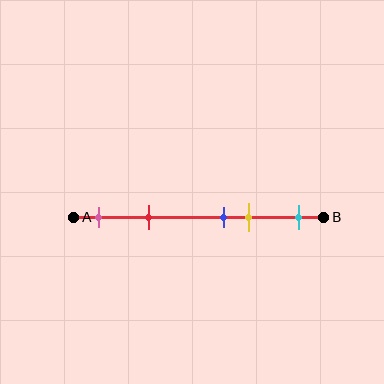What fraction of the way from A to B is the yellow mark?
The yellow mark is approximately 70% (0.7) of the way from A to B.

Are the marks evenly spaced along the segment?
No, the marks are not evenly spaced.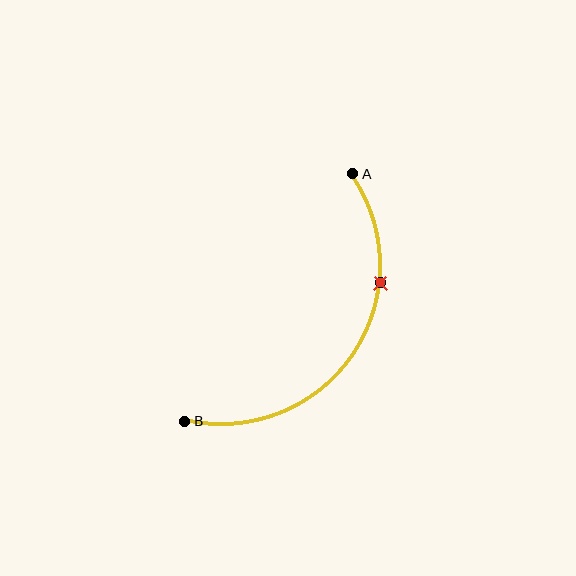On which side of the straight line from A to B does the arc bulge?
The arc bulges below and to the right of the straight line connecting A and B.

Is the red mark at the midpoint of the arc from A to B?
No. The red mark lies on the arc but is closer to endpoint A. The arc midpoint would be at the point on the curve equidistant along the arc from both A and B.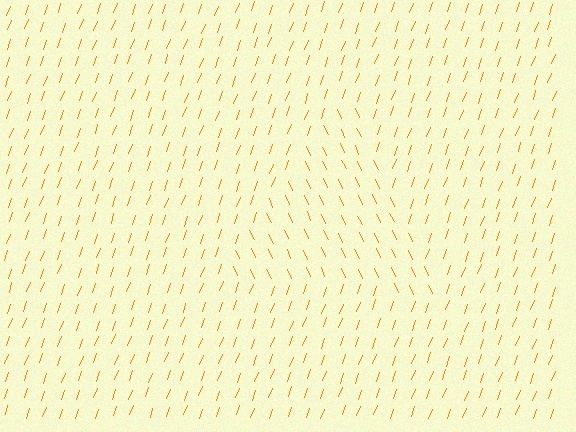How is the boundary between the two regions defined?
The boundary is defined purely by a change in line orientation (approximately 45 degrees difference). All lines are the same color and thickness.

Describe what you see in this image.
The image is filled with small orange line segments. A triangle region in the image has lines oriented differently from the surrounding lines, creating a visible texture boundary.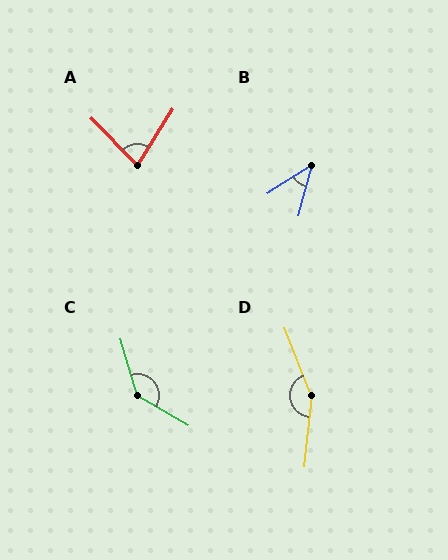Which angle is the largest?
D, at approximately 153 degrees.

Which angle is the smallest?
B, at approximately 43 degrees.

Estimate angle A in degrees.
Approximately 77 degrees.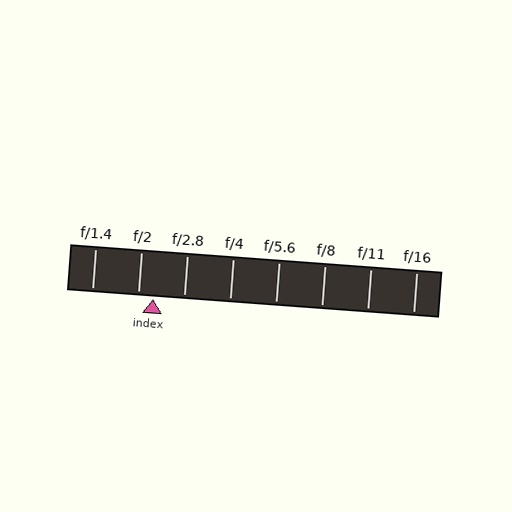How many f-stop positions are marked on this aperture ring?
There are 8 f-stop positions marked.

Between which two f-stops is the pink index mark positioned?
The index mark is between f/2 and f/2.8.